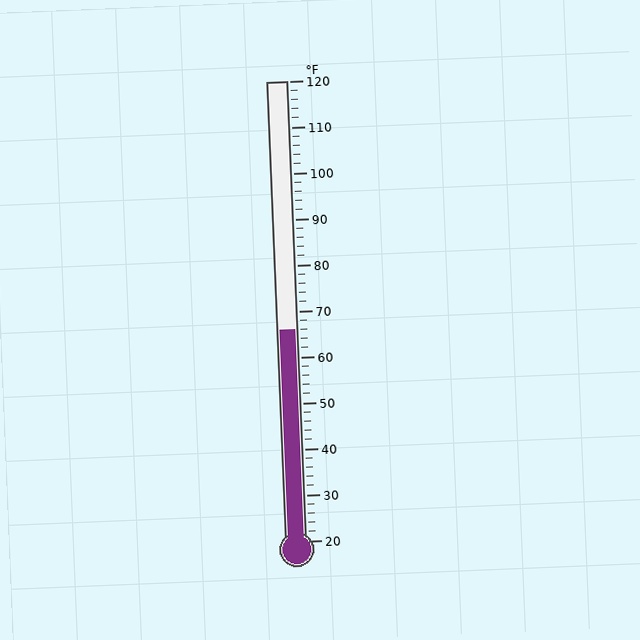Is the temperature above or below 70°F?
The temperature is below 70°F.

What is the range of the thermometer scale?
The thermometer scale ranges from 20°F to 120°F.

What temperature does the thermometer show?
The thermometer shows approximately 66°F.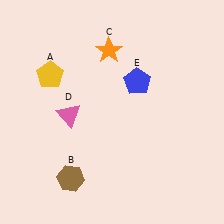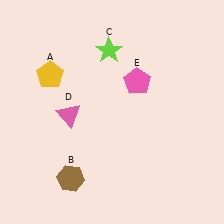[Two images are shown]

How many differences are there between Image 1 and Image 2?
There are 2 differences between the two images.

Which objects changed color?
C changed from orange to lime. E changed from blue to pink.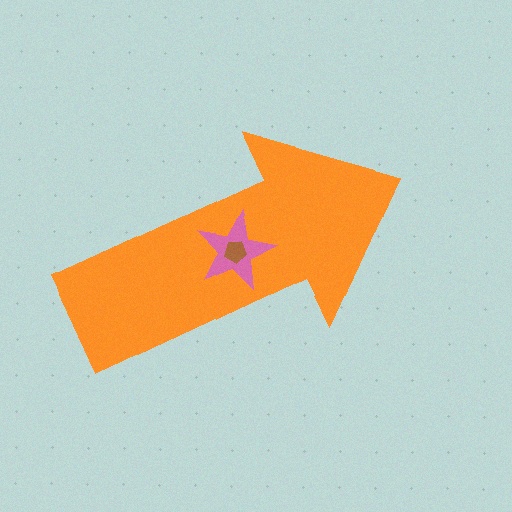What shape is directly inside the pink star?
The brown pentagon.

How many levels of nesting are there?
3.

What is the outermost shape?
The orange arrow.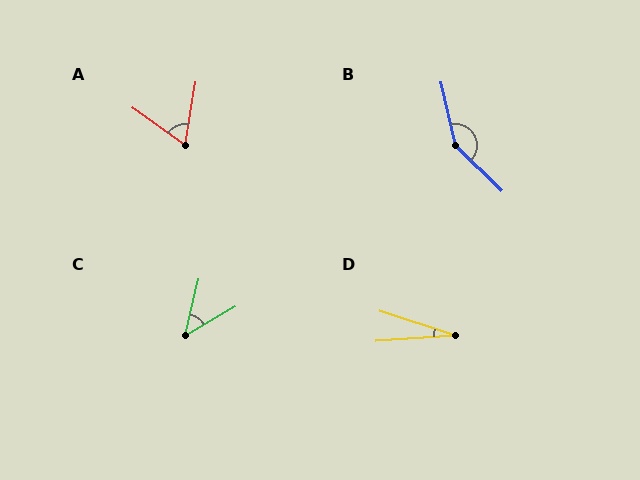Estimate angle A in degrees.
Approximately 65 degrees.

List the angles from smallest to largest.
D (22°), C (46°), A (65°), B (147°).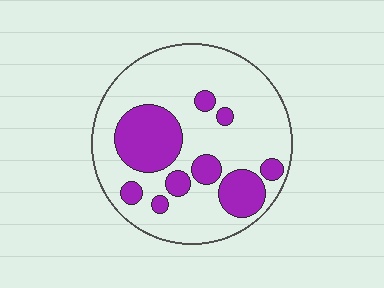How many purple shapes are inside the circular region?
9.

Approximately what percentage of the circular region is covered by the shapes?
Approximately 25%.